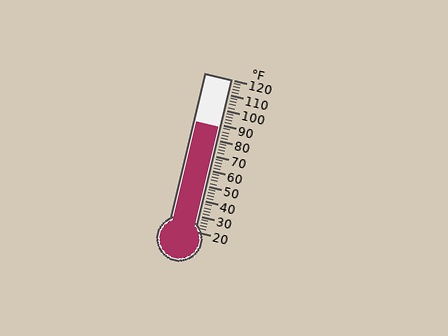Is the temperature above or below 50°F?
The temperature is above 50°F.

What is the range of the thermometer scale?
The thermometer scale ranges from 20°F to 120°F.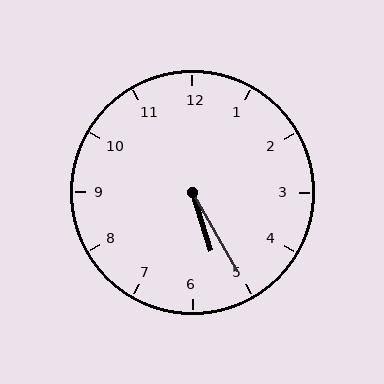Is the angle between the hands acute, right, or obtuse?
It is acute.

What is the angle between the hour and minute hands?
Approximately 12 degrees.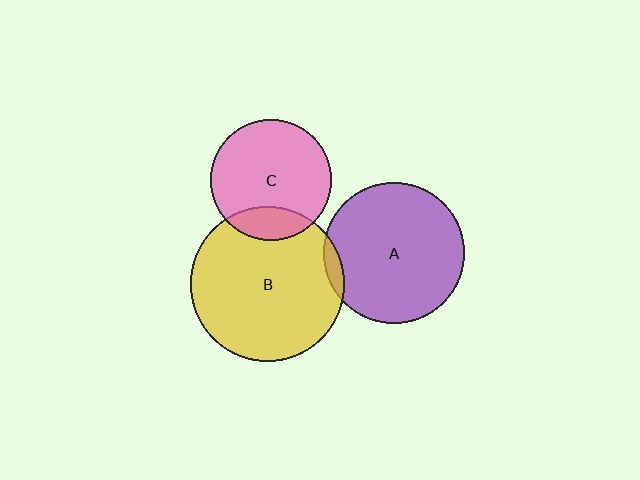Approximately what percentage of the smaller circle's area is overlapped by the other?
Approximately 20%.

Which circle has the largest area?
Circle B (yellow).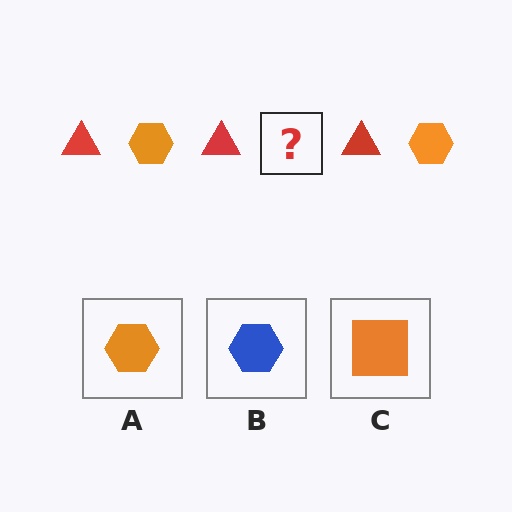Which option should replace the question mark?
Option A.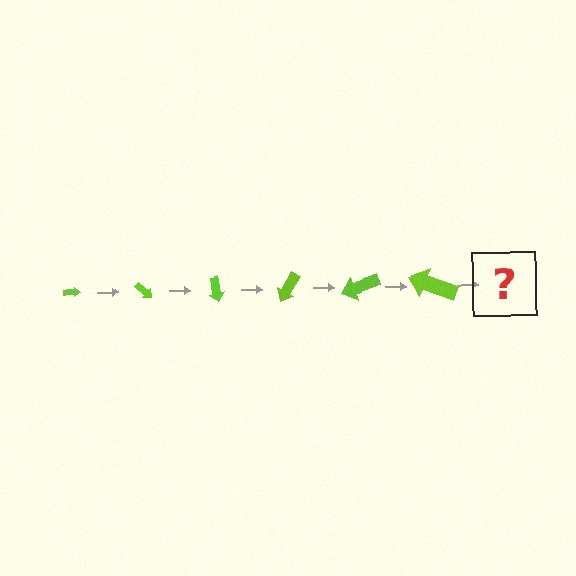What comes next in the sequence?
The next element should be an arrow, larger than the previous one and rotated 240 degrees from the start.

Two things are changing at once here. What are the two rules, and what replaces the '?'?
The two rules are that the arrow grows larger each step and it rotates 40 degrees each step. The '?' should be an arrow, larger than the previous one and rotated 240 degrees from the start.